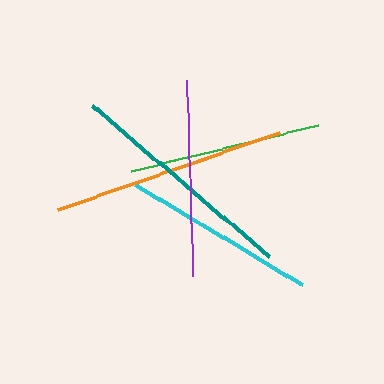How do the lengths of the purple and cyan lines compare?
The purple and cyan lines are approximately the same length.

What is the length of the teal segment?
The teal segment is approximately 233 pixels long.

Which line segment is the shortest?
The green line is the shortest at approximately 193 pixels.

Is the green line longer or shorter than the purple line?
The purple line is longer than the green line.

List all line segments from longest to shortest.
From longest to shortest: orange, teal, purple, cyan, green.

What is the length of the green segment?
The green segment is approximately 193 pixels long.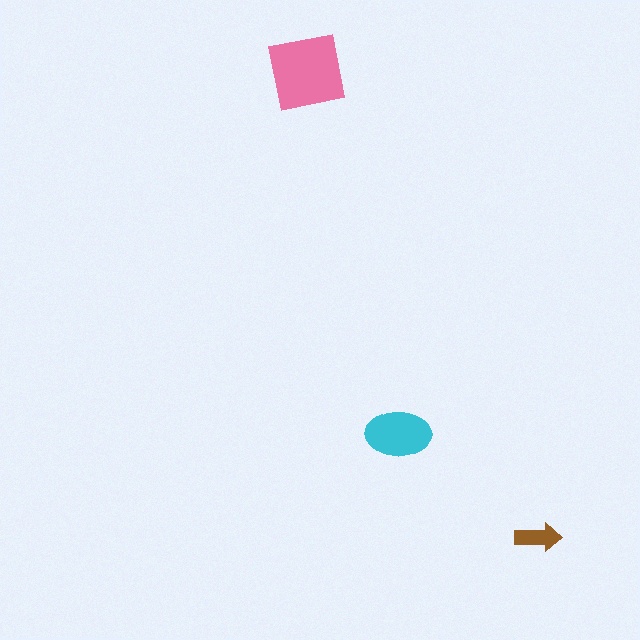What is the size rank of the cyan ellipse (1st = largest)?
2nd.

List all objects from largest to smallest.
The pink square, the cyan ellipse, the brown arrow.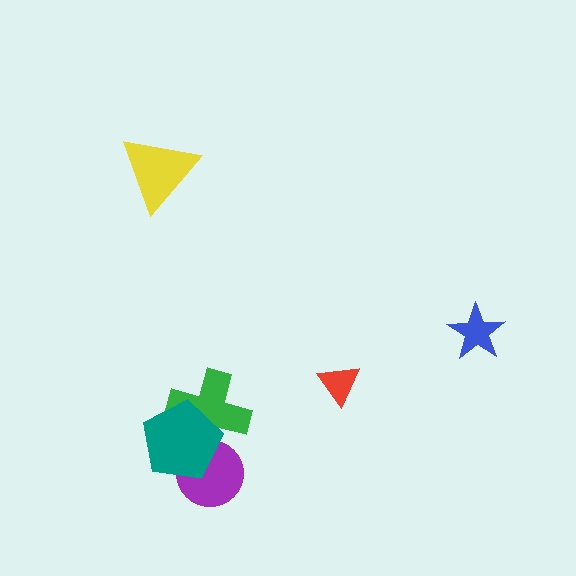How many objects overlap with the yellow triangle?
0 objects overlap with the yellow triangle.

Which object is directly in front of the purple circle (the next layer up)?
The green cross is directly in front of the purple circle.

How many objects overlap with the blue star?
0 objects overlap with the blue star.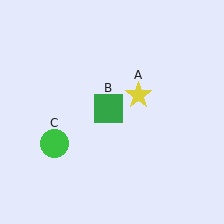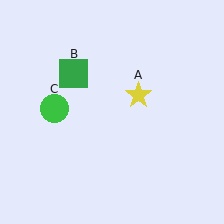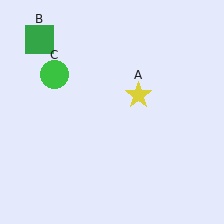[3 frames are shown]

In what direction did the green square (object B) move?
The green square (object B) moved up and to the left.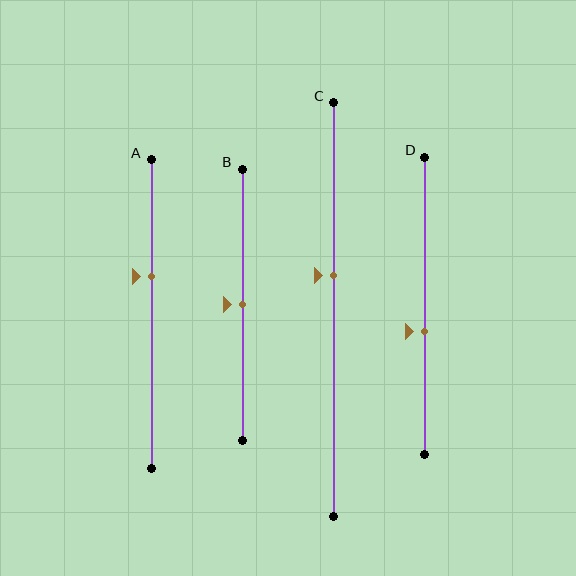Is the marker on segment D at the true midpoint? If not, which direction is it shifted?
No, the marker on segment D is shifted downward by about 9% of the segment length.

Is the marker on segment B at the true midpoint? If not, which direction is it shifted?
Yes, the marker on segment B is at the true midpoint.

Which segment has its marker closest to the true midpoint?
Segment B has its marker closest to the true midpoint.